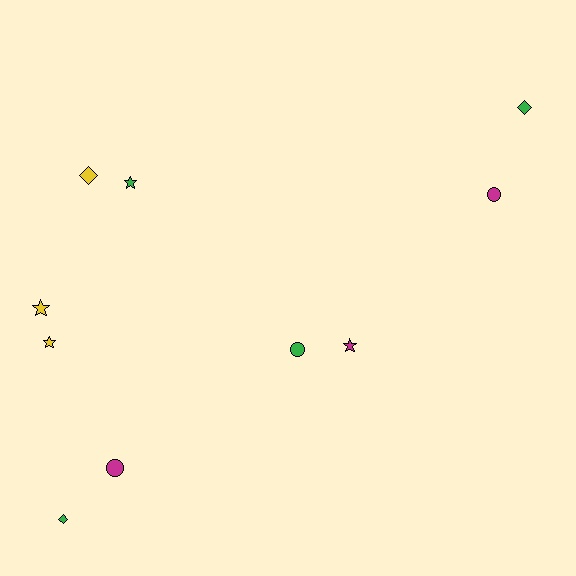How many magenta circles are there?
There are 2 magenta circles.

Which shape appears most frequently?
Star, with 4 objects.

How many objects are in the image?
There are 10 objects.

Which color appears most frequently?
Green, with 4 objects.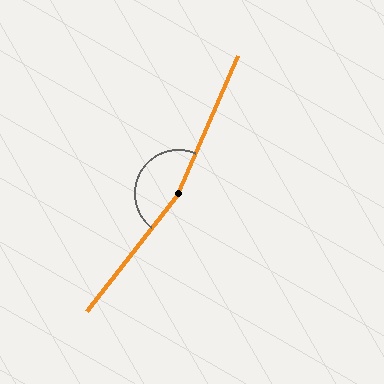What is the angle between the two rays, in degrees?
Approximately 166 degrees.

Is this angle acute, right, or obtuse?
It is obtuse.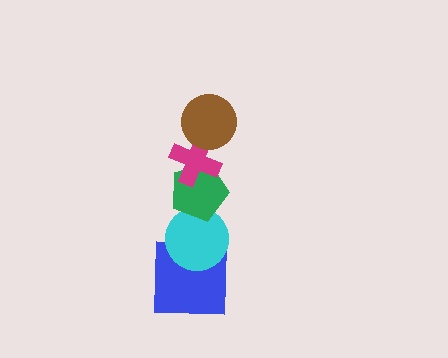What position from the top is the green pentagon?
The green pentagon is 3rd from the top.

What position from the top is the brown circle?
The brown circle is 1st from the top.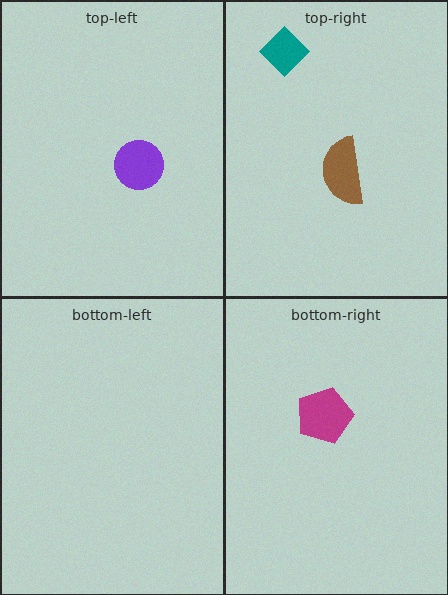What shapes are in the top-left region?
The purple circle.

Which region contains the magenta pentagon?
The bottom-right region.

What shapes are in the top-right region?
The brown semicircle, the teal diamond.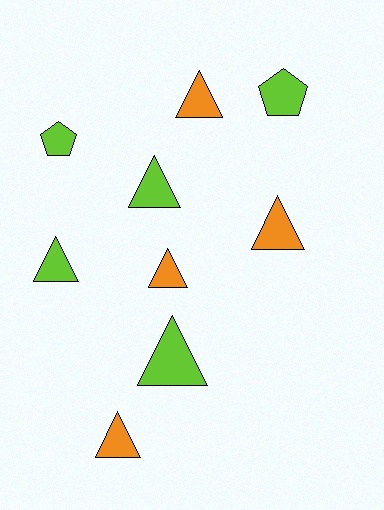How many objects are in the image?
There are 9 objects.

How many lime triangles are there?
There are 3 lime triangles.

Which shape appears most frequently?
Triangle, with 7 objects.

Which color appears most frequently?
Lime, with 5 objects.